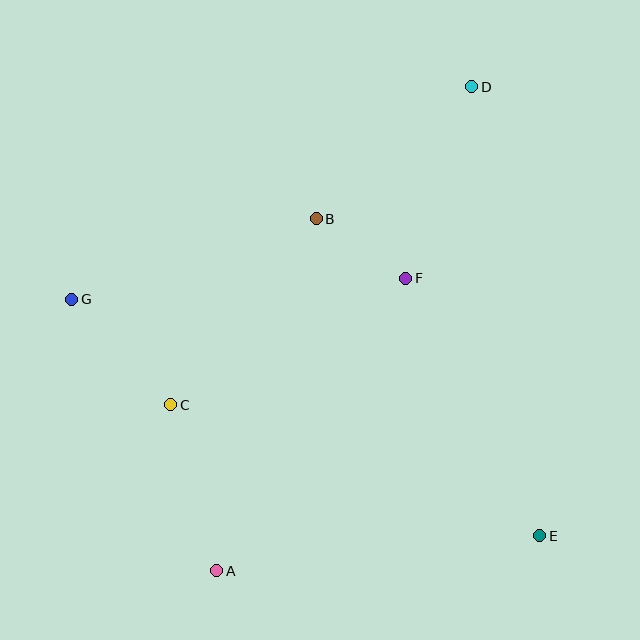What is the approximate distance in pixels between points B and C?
The distance between B and C is approximately 236 pixels.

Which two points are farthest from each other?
Points A and D are farthest from each other.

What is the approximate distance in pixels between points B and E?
The distance between B and E is approximately 388 pixels.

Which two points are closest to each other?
Points B and F are closest to each other.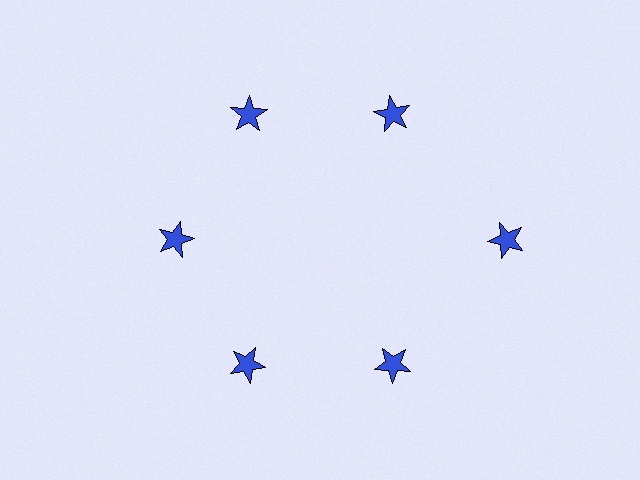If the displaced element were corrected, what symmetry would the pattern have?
It would have 6-fold rotational symmetry — the pattern would map onto itself every 60 degrees.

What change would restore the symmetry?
The symmetry would be restored by moving it inward, back onto the ring so that all 6 stars sit at equal angles and equal distance from the center.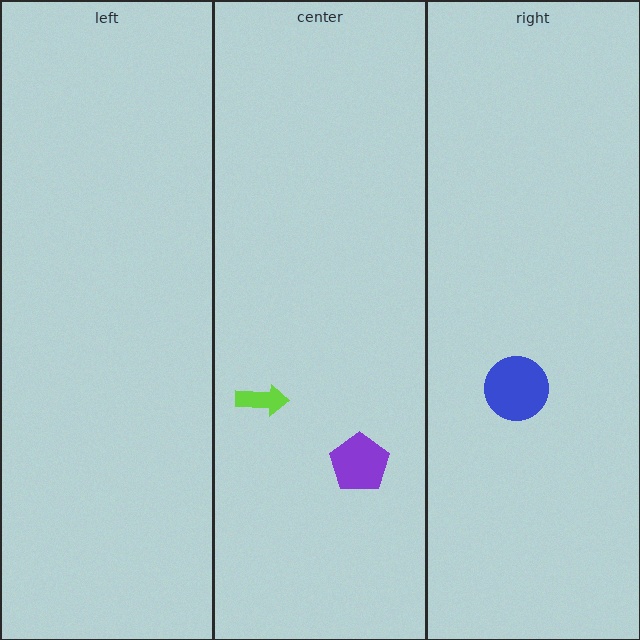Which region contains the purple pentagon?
The center region.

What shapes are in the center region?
The purple pentagon, the lime arrow.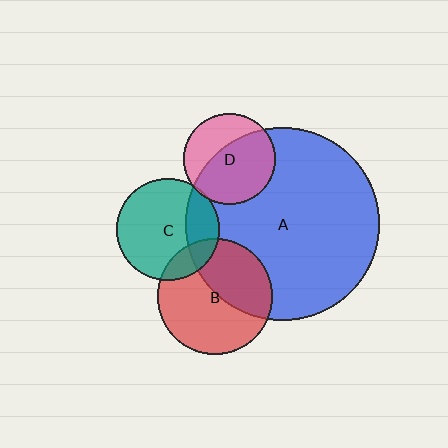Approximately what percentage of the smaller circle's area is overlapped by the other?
Approximately 40%.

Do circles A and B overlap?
Yes.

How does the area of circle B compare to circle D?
Approximately 1.6 times.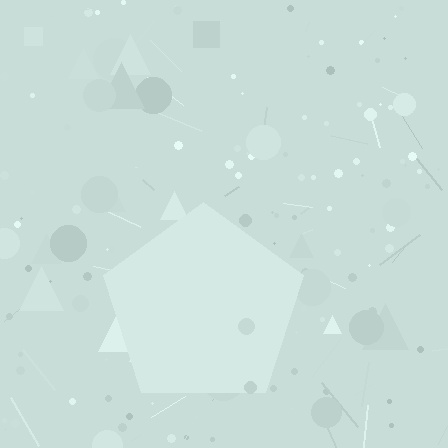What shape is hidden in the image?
A pentagon is hidden in the image.